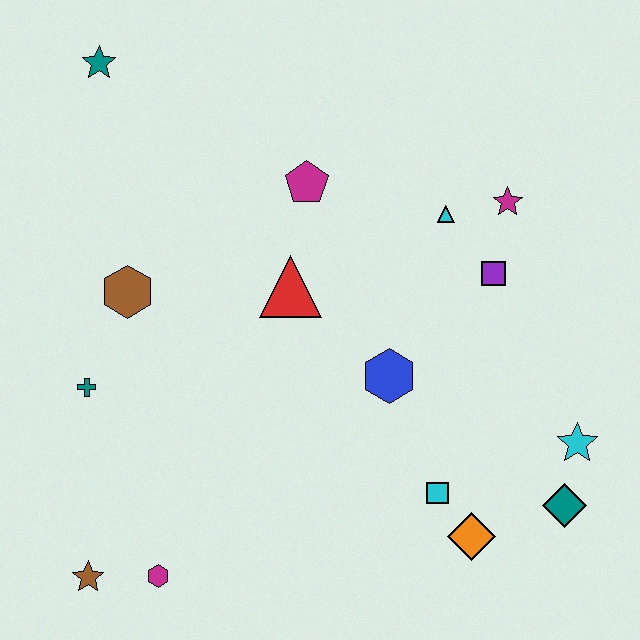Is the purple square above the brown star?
Yes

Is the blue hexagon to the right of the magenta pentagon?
Yes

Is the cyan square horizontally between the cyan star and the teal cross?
Yes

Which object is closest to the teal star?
The brown hexagon is closest to the teal star.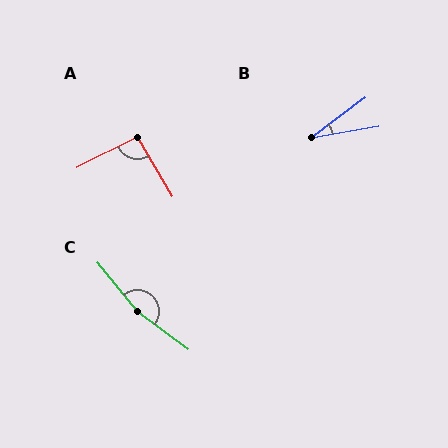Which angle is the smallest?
B, at approximately 27 degrees.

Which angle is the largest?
C, at approximately 166 degrees.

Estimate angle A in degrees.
Approximately 94 degrees.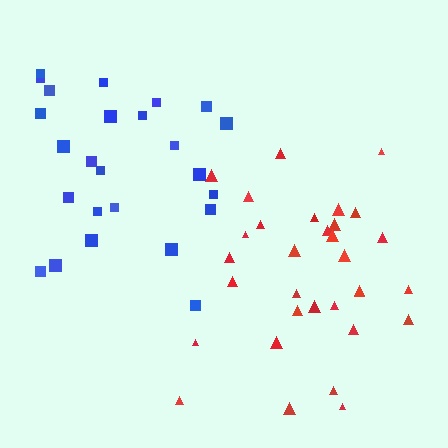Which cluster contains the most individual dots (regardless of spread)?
Red (32).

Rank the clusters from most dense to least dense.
red, blue.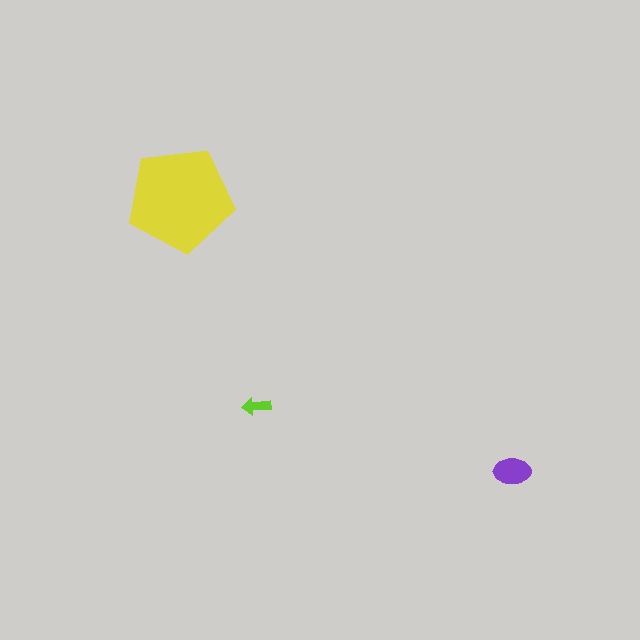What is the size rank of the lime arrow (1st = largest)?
3rd.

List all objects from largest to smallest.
The yellow pentagon, the purple ellipse, the lime arrow.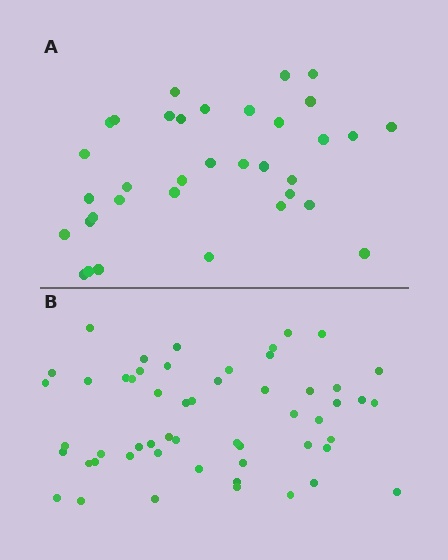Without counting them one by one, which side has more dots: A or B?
Region B (the bottom region) has more dots.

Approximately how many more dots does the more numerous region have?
Region B has approximately 20 more dots than region A.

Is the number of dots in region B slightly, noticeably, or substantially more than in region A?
Region B has substantially more. The ratio is roughly 1.5 to 1.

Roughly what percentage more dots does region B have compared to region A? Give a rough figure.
About 55% more.